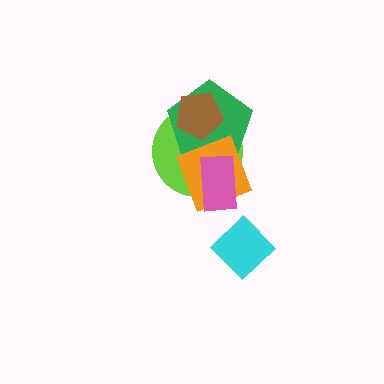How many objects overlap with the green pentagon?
4 objects overlap with the green pentagon.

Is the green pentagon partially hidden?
Yes, it is partially covered by another shape.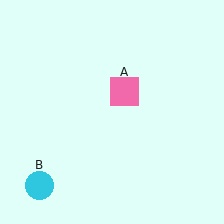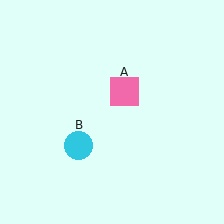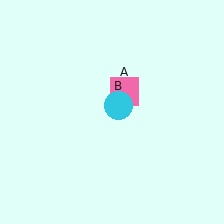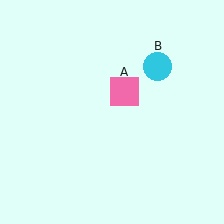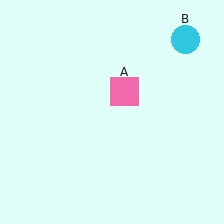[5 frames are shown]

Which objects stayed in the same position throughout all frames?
Pink square (object A) remained stationary.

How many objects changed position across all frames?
1 object changed position: cyan circle (object B).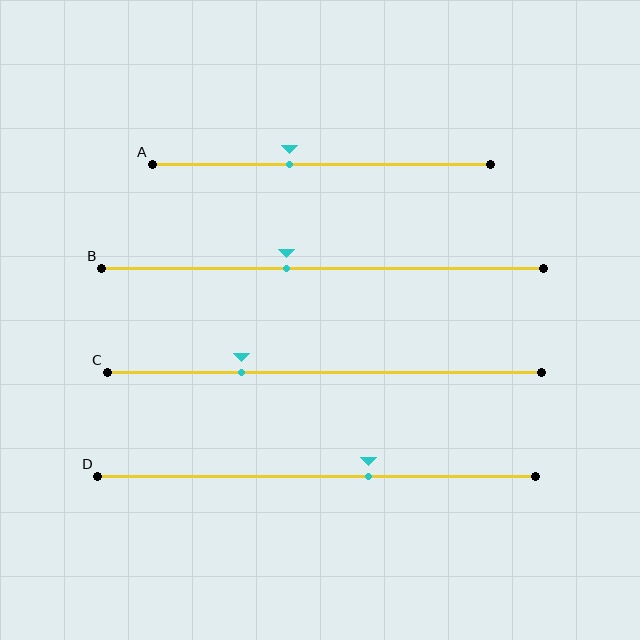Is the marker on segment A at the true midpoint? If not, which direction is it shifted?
No, the marker on segment A is shifted to the left by about 10% of the segment length.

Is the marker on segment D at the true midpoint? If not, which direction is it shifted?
No, the marker on segment D is shifted to the right by about 12% of the segment length.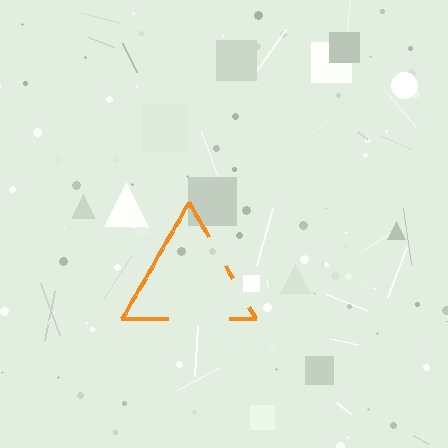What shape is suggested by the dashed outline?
The dashed outline suggests a triangle.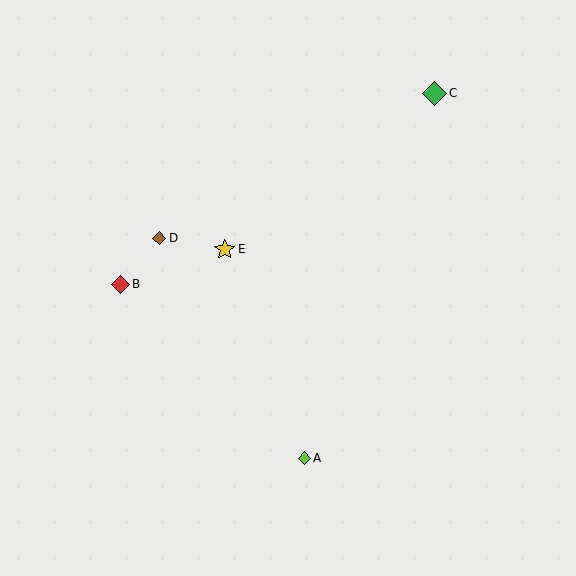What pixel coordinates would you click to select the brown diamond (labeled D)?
Click at (159, 238) to select the brown diamond D.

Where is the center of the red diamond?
The center of the red diamond is at (120, 285).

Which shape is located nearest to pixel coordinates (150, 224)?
The brown diamond (labeled D) at (159, 238) is nearest to that location.